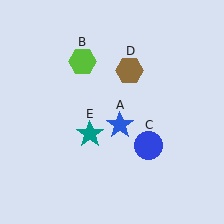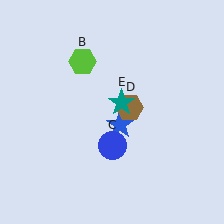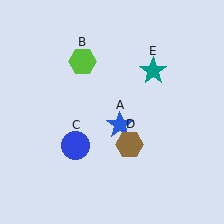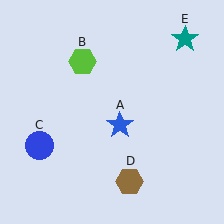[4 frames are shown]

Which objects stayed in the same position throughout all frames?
Blue star (object A) and lime hexagon (object B) remained stationary.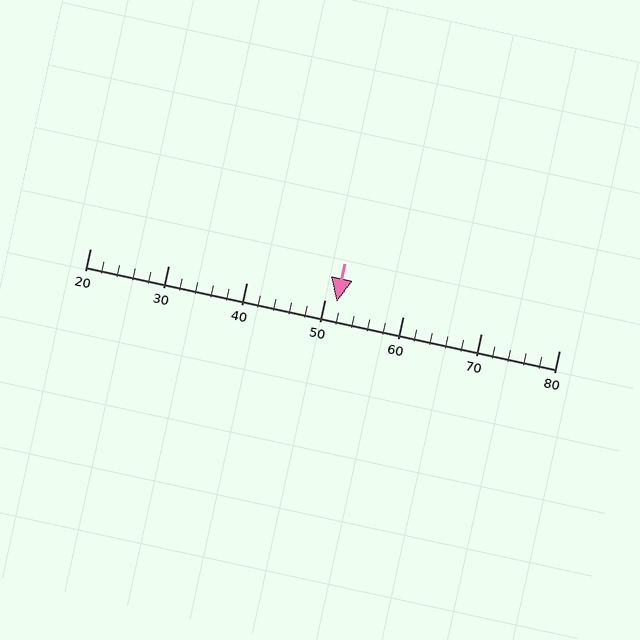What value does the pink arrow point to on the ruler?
The pink arrow points to approximately 52.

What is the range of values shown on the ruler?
The ruler shows values from 20 to 80.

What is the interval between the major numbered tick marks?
The major tick marks are spaced 10 units apart.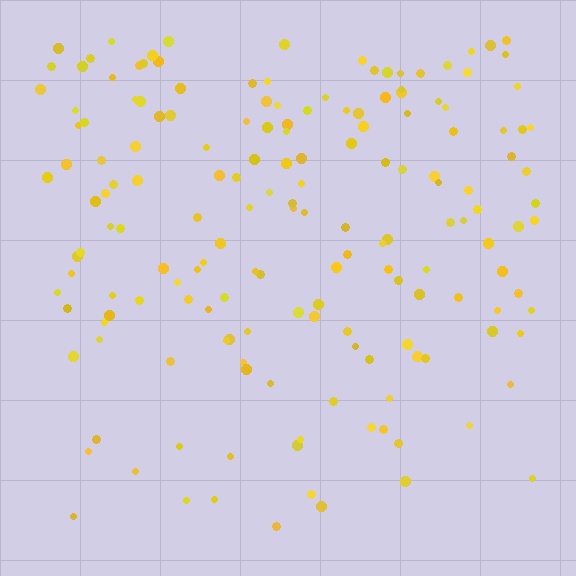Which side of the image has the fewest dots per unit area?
The bottom.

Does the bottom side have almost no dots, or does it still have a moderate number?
Still a moderate number, just noticeably fewer than the top.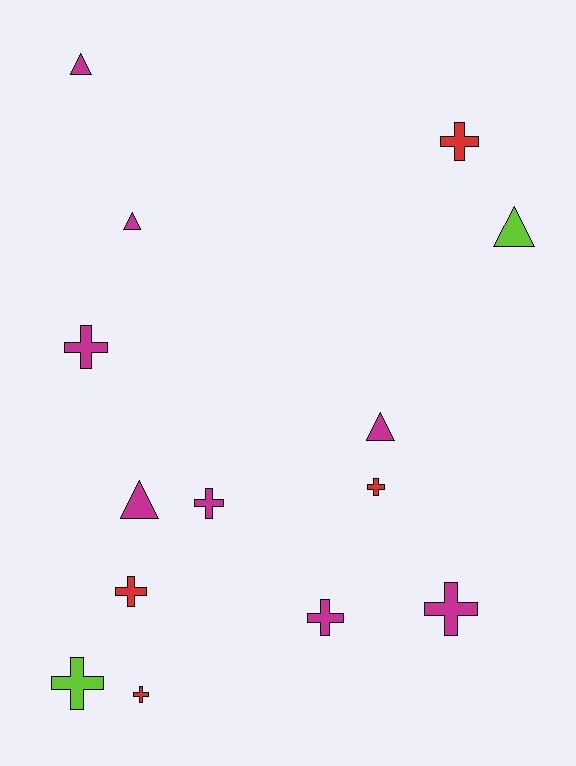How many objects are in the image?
There are 14 objects.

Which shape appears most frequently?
Cross, with 9 objects.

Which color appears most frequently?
Magenta, with 8 objects.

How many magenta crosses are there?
There are 4 magenta crosses.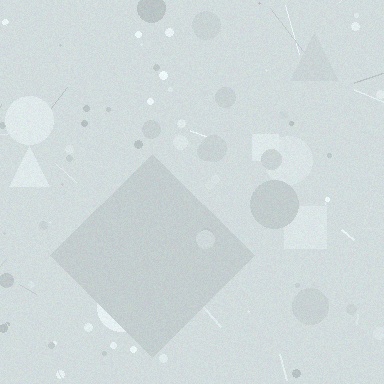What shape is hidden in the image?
A diamond is hidden in the image.